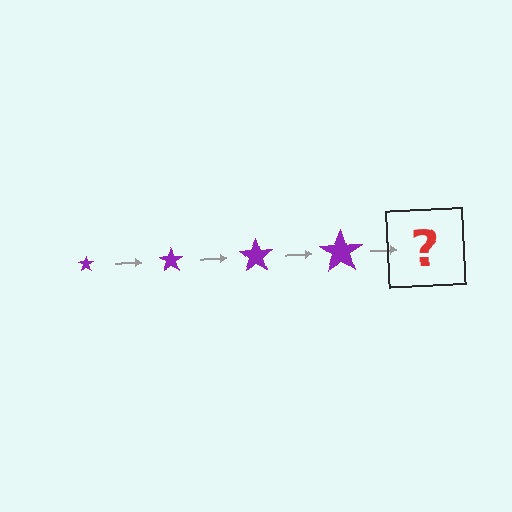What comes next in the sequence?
The next element should be a purple star, larger than the previous one.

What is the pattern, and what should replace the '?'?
The pattern is that the star gets progressively larger each step. The '?' should be a purple star, larger than the previous one.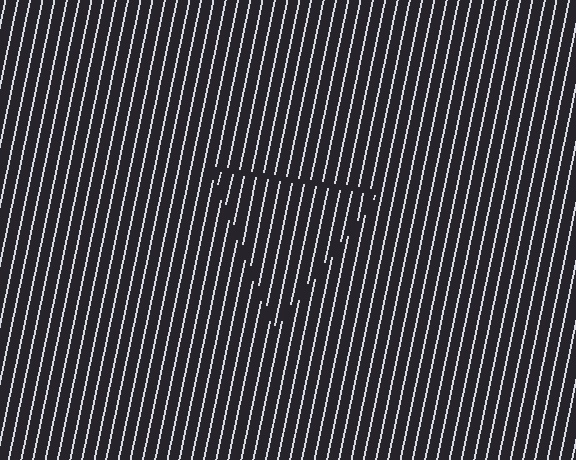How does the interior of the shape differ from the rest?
The interior of the shape contains the same grating, shifted by half a period — the contour is defined by the phase discontinuity where line-ends from the inner and outer gratings abut.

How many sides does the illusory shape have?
3 sides — the line-ends trace a triangle.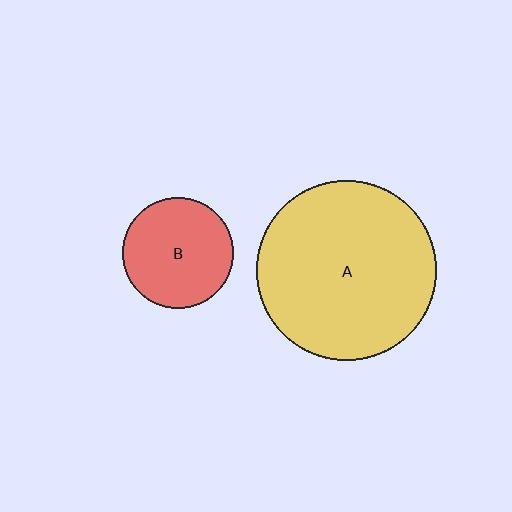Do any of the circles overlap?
No, none of the circles overlap.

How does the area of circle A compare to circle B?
Approximately 2.6 times.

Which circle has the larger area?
Circle A (yellow).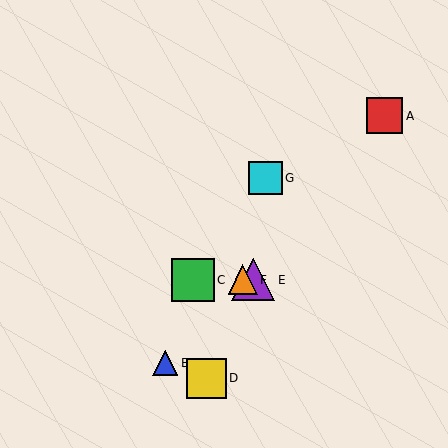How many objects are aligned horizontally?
3 objects (C, E, F) are aligned horizontally.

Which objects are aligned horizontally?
Objects C, E, F are aligned horizontally.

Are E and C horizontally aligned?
Yes, both are at y≈280.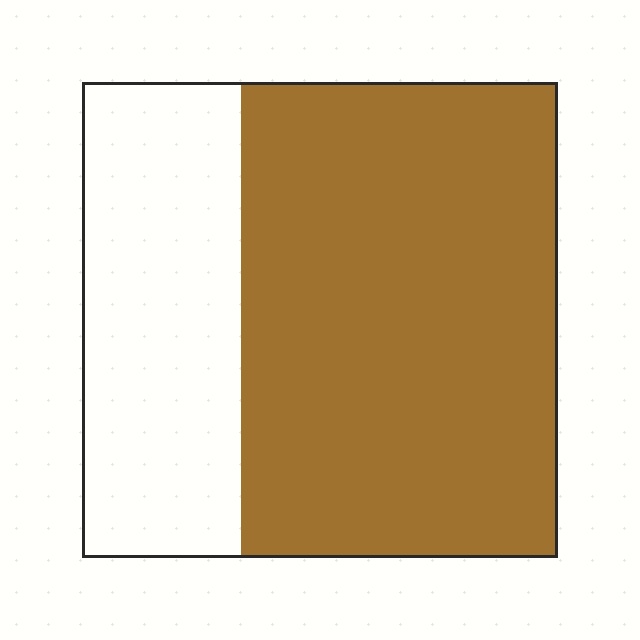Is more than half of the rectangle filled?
Yes.